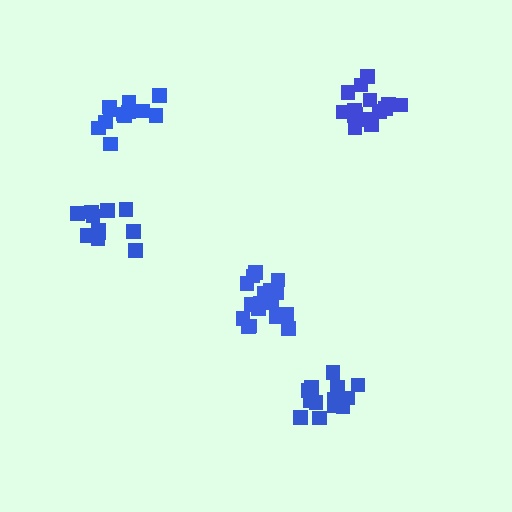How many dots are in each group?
Group 1: 12 dots, Group 2: 18 dots, Group 3: 14 dots, Group 4: 15 dots, Group 5: 12 dots (71 total).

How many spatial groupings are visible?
There are 5 spatial groupings.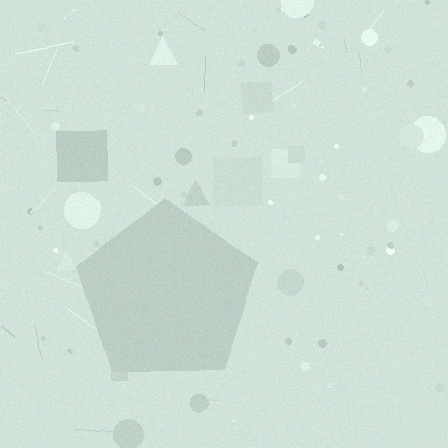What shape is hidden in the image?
A pentagon is hidden in the image.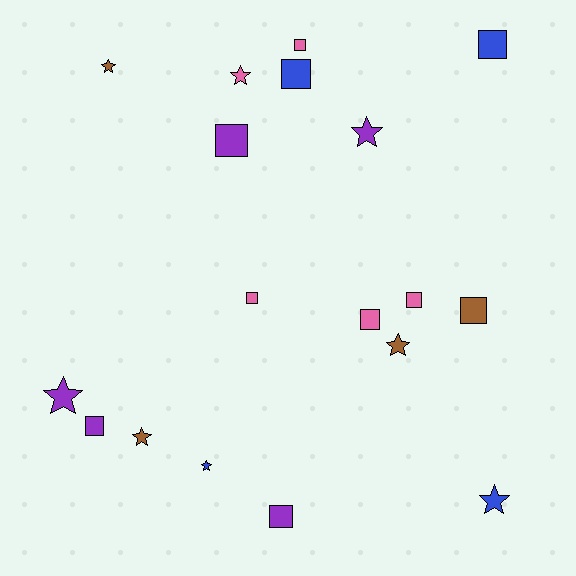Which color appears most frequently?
Purple, with 5 objects.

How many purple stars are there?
There are 2 purple stars.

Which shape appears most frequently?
Square, with 10 objects.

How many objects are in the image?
There are 18 objects.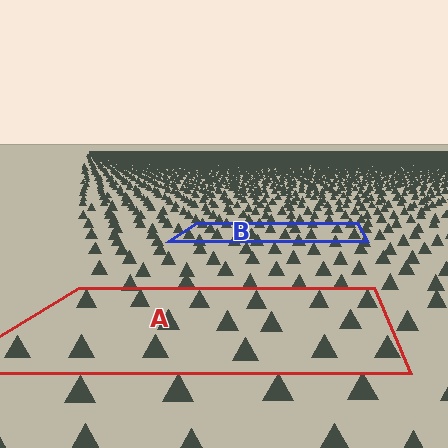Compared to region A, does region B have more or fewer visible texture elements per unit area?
Region B has more texture elements per unit area — they are packed more densely because it is farther away.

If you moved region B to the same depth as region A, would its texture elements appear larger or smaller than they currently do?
They would appear larger. At a closer depth, the same texture elements are projected at a bigger on-screen size.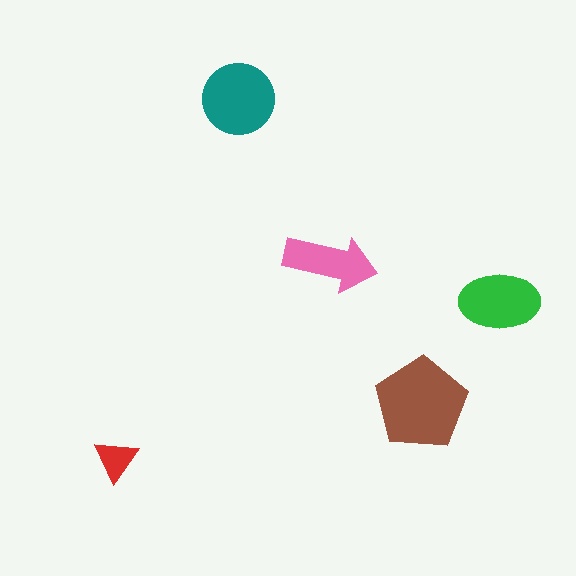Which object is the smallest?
The red triangle.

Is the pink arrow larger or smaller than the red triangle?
Larger.